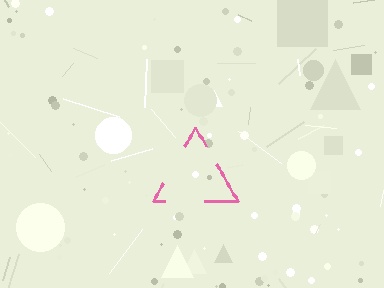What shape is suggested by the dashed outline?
The dashed outline suggests a triangle.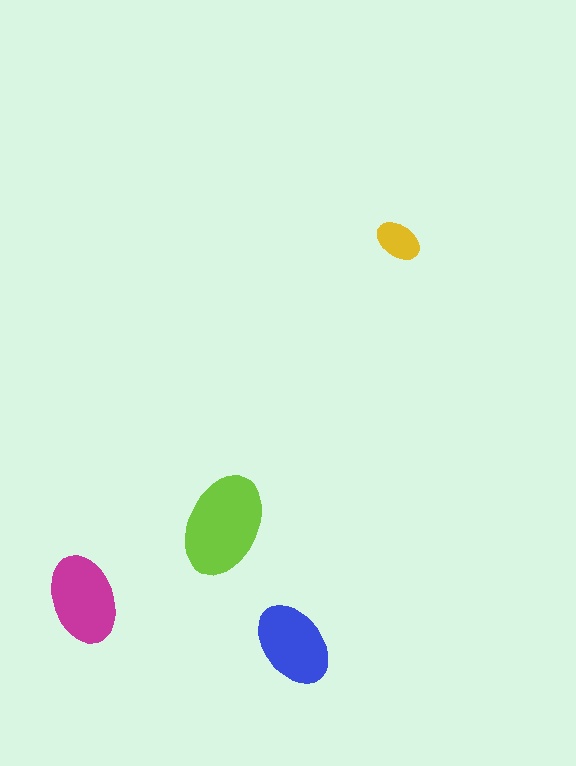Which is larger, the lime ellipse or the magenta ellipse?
The lime one.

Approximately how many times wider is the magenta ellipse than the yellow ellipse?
About 2 times wider.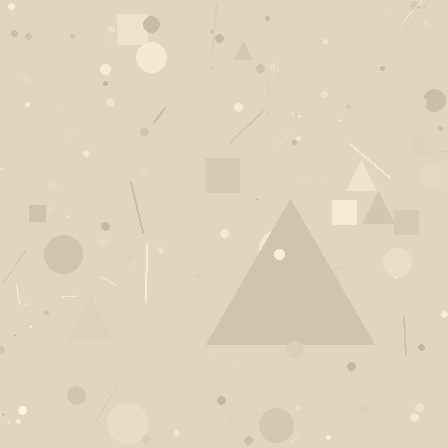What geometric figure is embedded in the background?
A triangle is embedded in the background.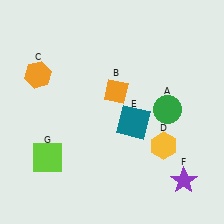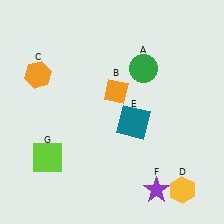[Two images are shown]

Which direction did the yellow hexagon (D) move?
The yellow hexagon (D) moved down.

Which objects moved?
The objects that moved are: the green circle (A), the yellow hexagon (D), the purple star (F).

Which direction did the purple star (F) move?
The purple star (F) moved left.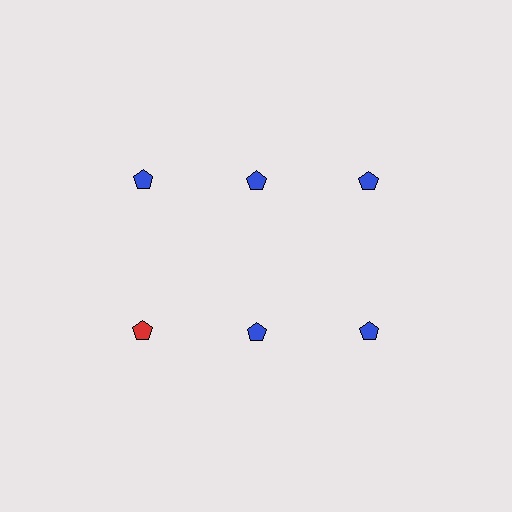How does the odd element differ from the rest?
It has a different color: red instead of blue.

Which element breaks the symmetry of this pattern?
The red pentagon in the second row, leftmost column breaks the symmetry. All other shapes are blue pentagons.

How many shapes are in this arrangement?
There are 6 shapes arranged in a grid pattern.